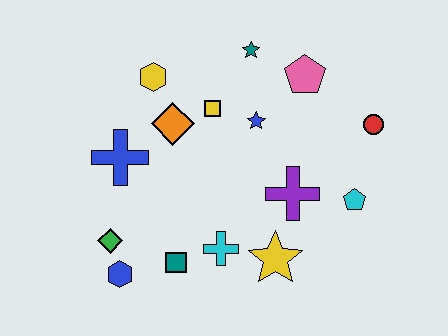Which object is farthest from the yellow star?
The yellow hexagon is farthest from the yellow star.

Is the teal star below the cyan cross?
No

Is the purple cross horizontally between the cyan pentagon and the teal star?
Yes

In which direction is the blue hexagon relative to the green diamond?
The blue hexagon is below the green diamond.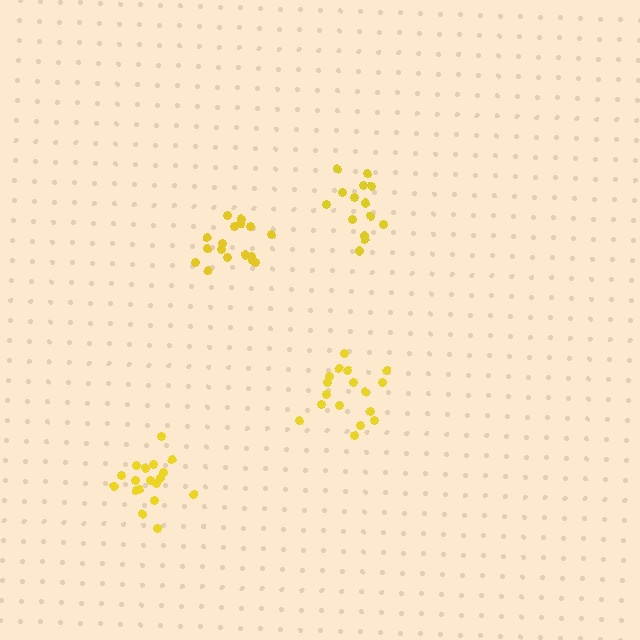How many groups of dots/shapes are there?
There are 4 groups.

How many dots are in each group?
Group 1: 18 dots, Group 2: 14 dots, Group 3: 17 dots, Group 4: 17 dots (66 total).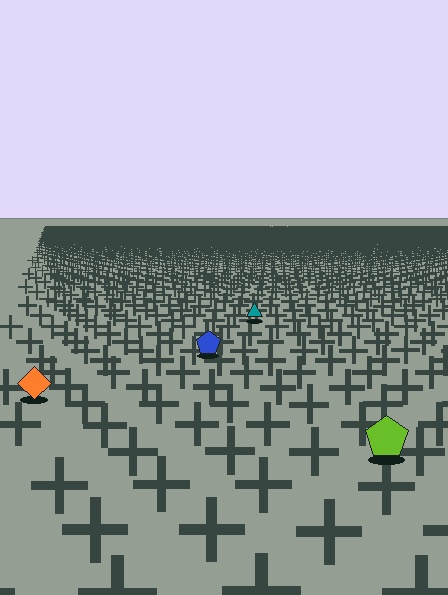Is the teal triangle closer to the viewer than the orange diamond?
No. The orange diamond is closer — you can tell from the texture gradient: the ground texture is coarser near it.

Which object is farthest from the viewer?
The teal triangle is farthest from the viewer. It appears smaller and the ground texture around it is denser.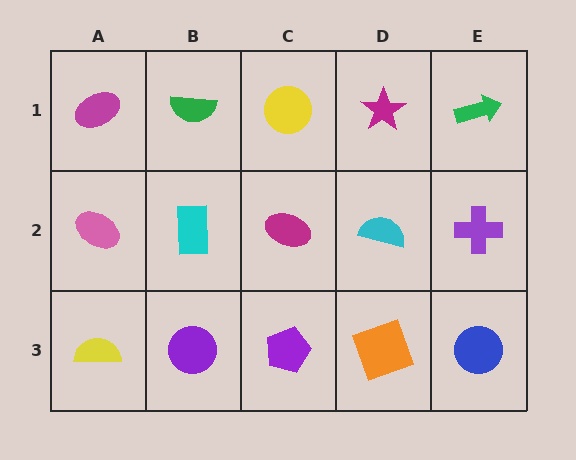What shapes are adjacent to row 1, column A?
A pink ellipse (row 2, column A), a green semicircle (row 1, column B).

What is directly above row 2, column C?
A yellow circle.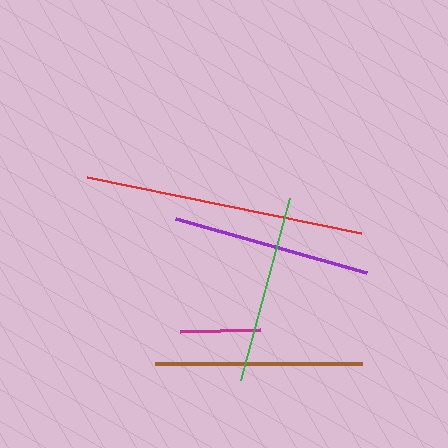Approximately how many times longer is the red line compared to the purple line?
The red line is approximately 1.4 times the length of the purple line.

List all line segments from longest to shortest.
From longest to shortest: red, brown, purple, green, magenta.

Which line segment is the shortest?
The magenta line is the shortest at approximately 80 pixels.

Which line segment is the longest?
The red line is the longest at approximately 280 pixels.